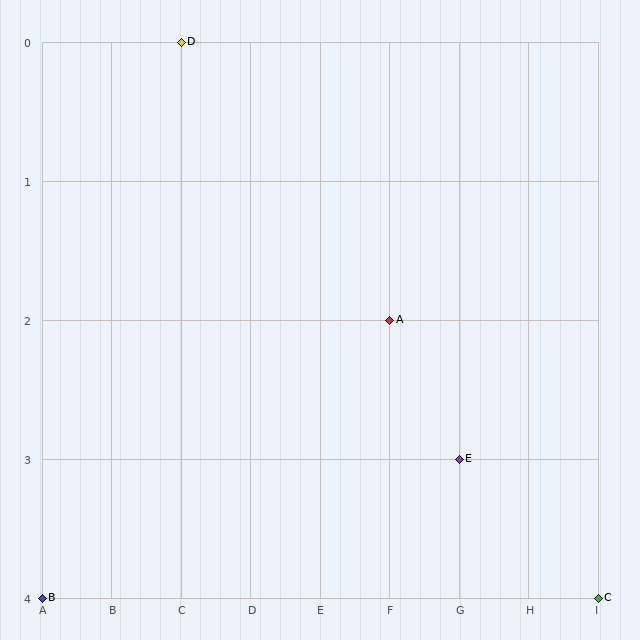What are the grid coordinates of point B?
Point B is at grid coordinates (A, 4).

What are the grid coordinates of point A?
Point A is at grid coordinates (F, 2).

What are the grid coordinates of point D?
Point D is at grid coordinates (C, 0).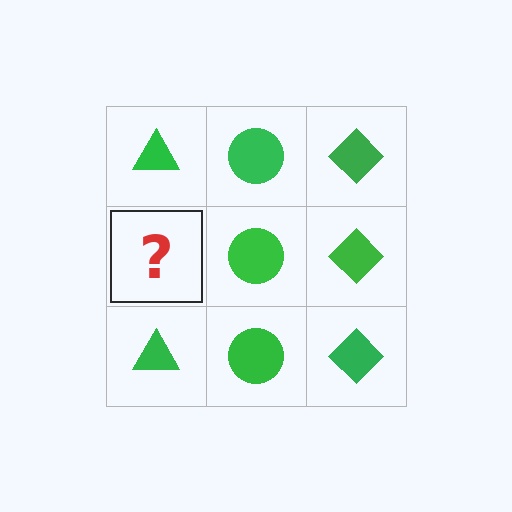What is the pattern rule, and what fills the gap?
The rule is that each column has a consistent shape. The gap should be filled with a green triangle.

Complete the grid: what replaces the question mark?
The question mark should be replaced with a green triangle.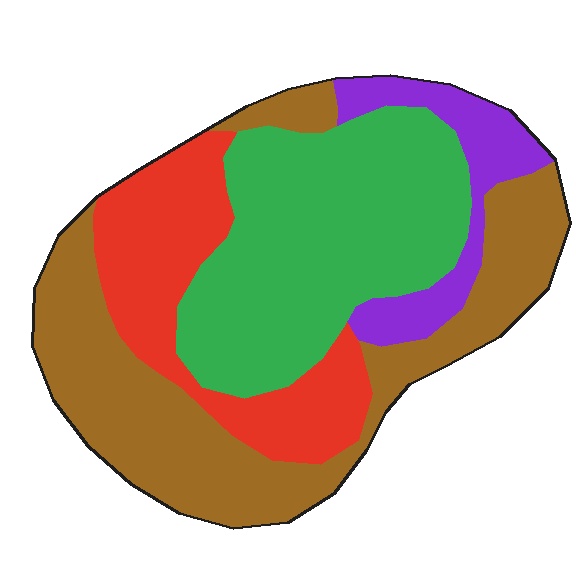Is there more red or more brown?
Brown.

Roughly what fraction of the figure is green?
Green takes up about one third (1/3) of the figure.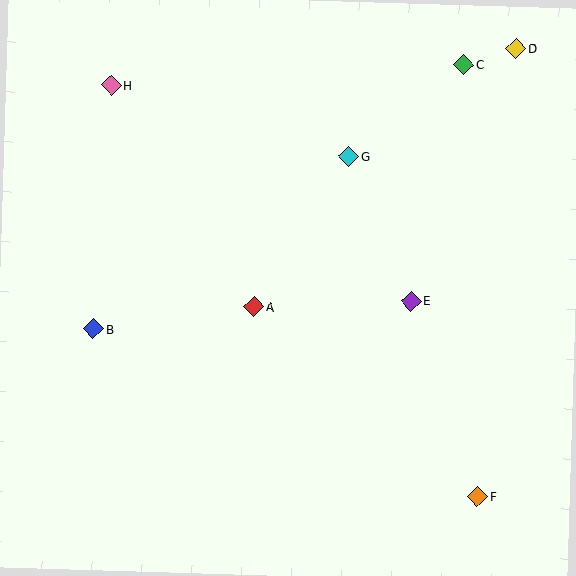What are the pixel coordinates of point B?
Point B is at (93, 329).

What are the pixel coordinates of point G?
Point G is at (349, 157).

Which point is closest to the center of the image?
Point A at (254, 307) is closest to the center.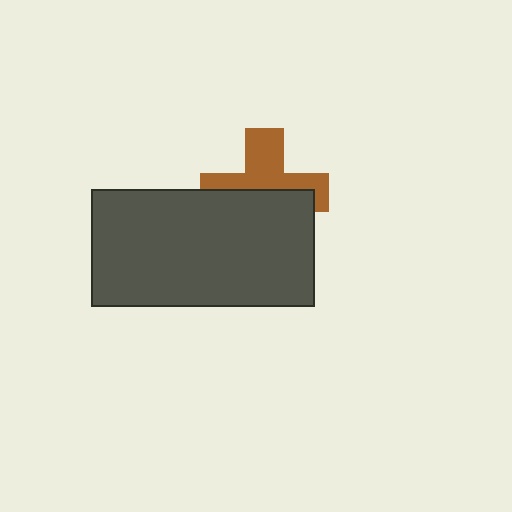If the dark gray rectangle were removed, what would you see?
You would see the complete brown cross.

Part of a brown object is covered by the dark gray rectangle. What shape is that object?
It is a cross.